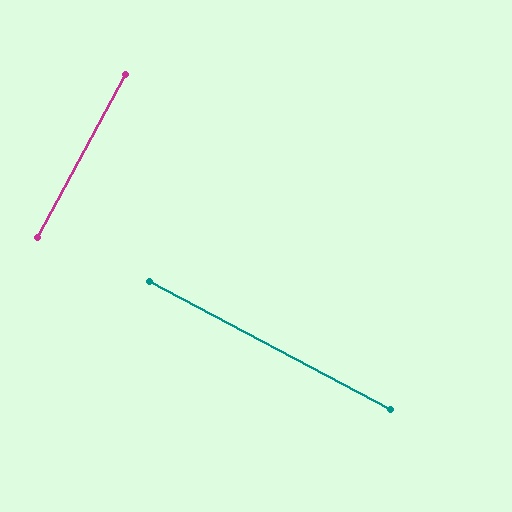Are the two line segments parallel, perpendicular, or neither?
Perpendicular — they meet at approximately 90°.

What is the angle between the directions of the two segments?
Approximately 90 degrees.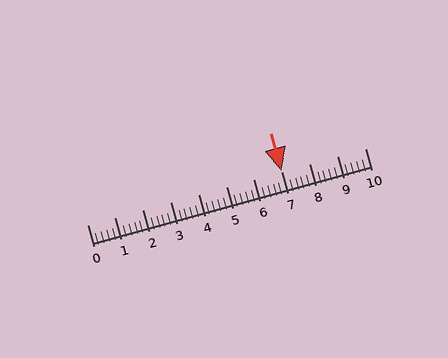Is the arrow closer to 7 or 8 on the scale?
The arrow is closer to 7.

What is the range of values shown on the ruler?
The ruler shows values from 0 to 10.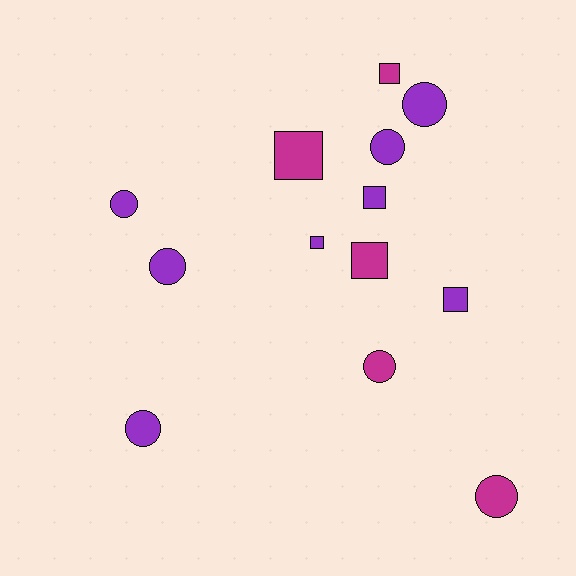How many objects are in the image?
There are 13 objects.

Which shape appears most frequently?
Circle, with 7 objects.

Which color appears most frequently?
Purple, with 8 objects.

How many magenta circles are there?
There are 2 magenta circles.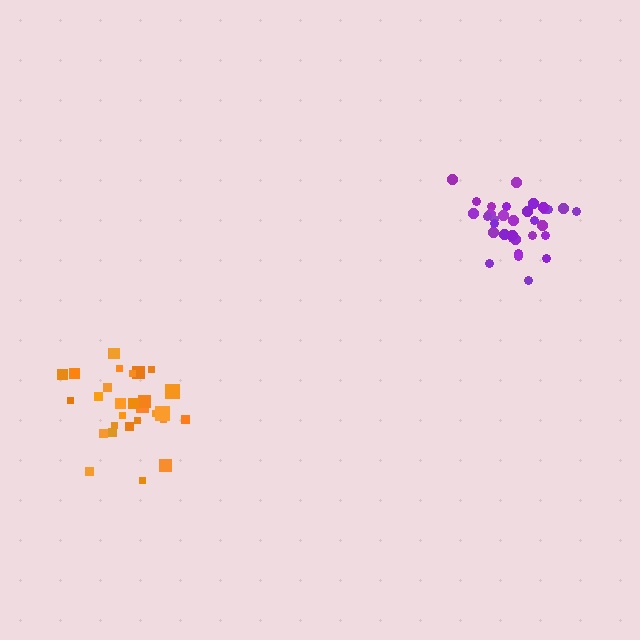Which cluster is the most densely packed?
Purple.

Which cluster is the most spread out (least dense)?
Orange.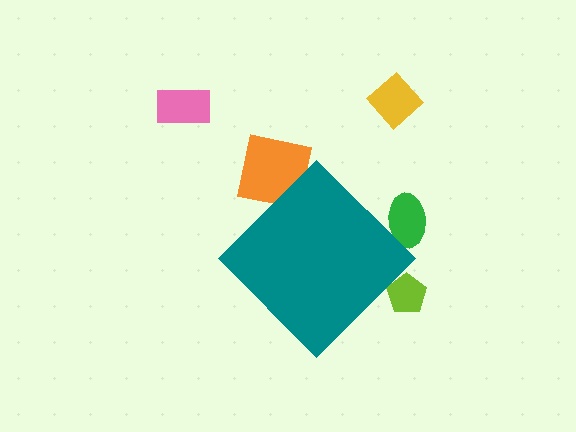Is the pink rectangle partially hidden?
No, the pink rectangle is fully visible.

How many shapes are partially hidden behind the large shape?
4 shapes are partially hidden.